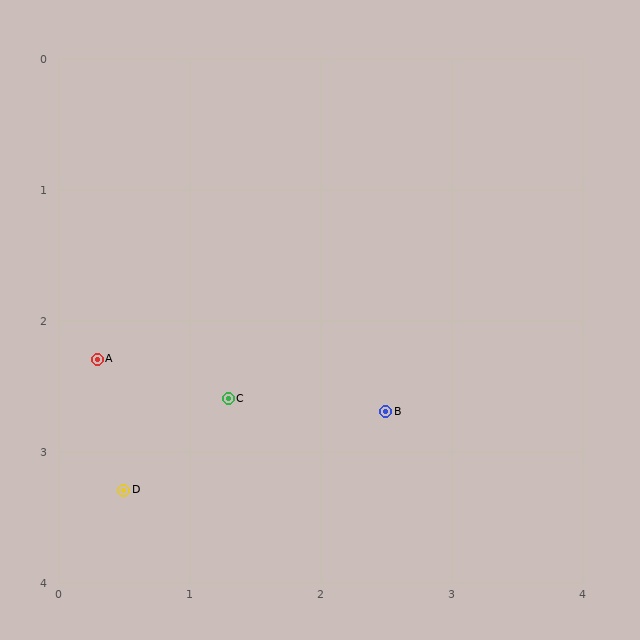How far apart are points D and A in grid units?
Points D and A are about 1.0 grid units apart.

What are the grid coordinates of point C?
Point C is at approximately (1.3, 2.6).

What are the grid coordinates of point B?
Point B is at approximately (2.5, 2.7).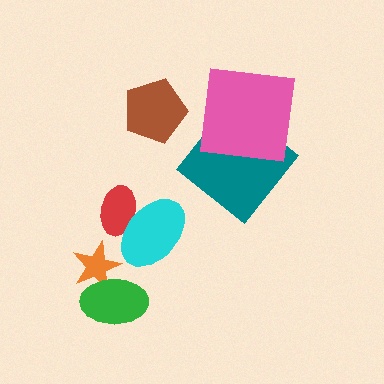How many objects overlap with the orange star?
1 object overlaps with the orange star.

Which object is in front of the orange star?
The green ellipse is in front of the orange star.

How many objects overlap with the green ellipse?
1 object overlaps with the green ellipse.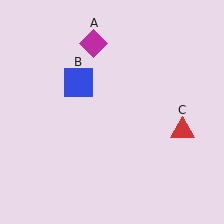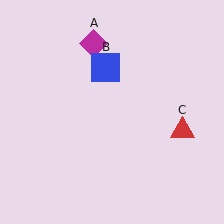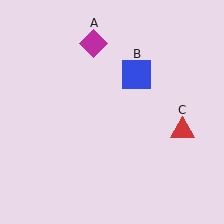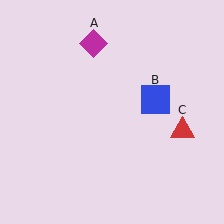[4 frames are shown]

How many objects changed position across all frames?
1 object changed position: blue square (object B).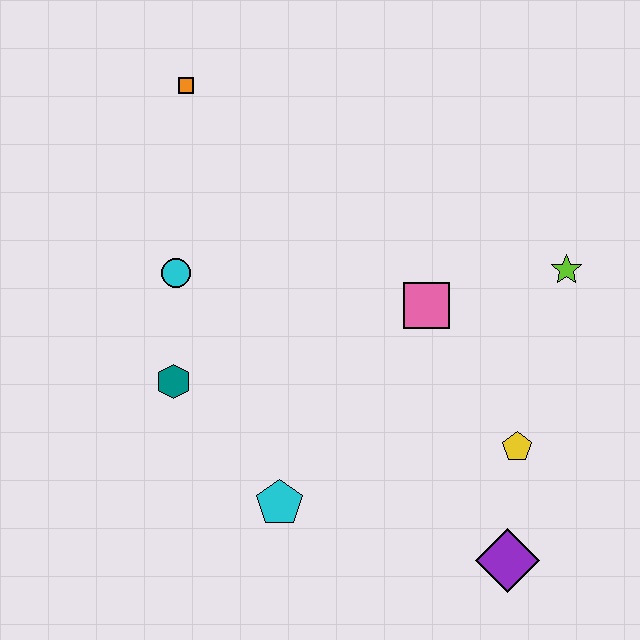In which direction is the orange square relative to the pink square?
The orange square is to the left of the pink square.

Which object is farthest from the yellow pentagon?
The orange square is farthest from the yellow pentagon.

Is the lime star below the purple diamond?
No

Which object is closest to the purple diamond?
The yellow pentagon is closest to the purple diamond.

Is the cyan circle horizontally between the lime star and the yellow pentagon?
No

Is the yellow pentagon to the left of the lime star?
Yes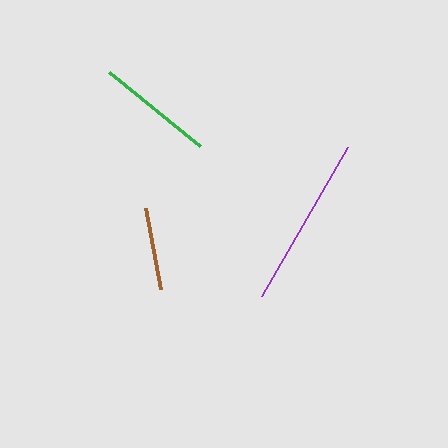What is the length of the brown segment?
The brown segment is approximately 82 pixels long.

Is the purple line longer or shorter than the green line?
The purple line is longer than the green line.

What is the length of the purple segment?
The purple segment is approximately 172 pixels long.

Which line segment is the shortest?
The brown line is the shortest at approximately 82 pixels.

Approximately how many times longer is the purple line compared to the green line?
The purple line is approximately 1.5 times the length of the green line.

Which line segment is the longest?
The purple line is the longest at approximately 172 pixels.